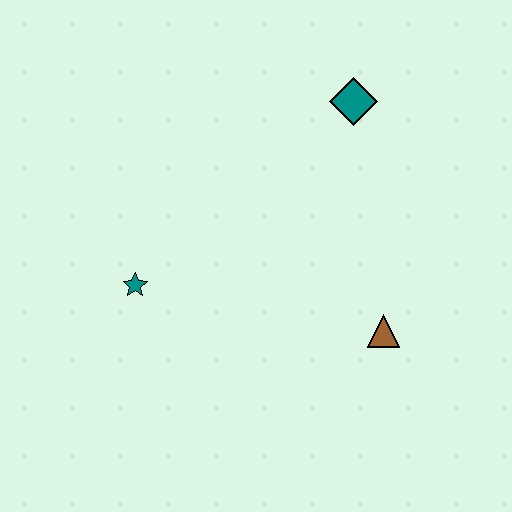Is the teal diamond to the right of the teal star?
Yes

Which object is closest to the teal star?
The brown triangle is closest to the teal star.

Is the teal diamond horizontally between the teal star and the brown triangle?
Yes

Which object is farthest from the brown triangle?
The teal star is farthest from the brown triangle.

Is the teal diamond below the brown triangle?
No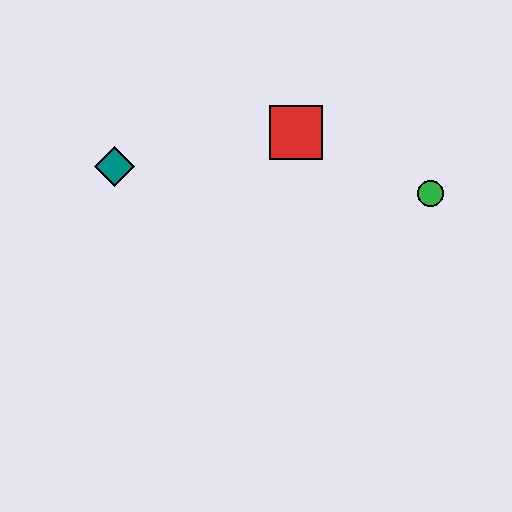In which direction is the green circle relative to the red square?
The green circle is to the right of the red square.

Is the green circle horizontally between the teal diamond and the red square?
No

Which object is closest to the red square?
The green circle is closest to the red square.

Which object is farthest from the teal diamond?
The green circle is farthest from the teal diamond.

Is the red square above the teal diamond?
Yes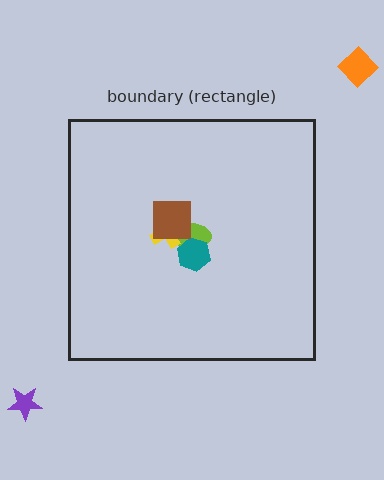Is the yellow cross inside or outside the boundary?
Inside.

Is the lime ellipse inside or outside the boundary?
Inside.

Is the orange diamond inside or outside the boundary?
Outside.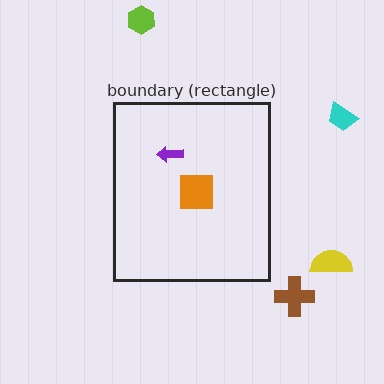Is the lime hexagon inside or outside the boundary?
Outside.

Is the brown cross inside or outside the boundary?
Outside.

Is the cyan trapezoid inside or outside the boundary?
Outside.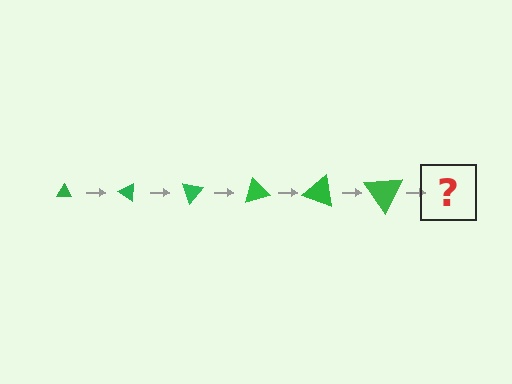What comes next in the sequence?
The next element should be a triangle, larger than the previous one and rotated 210 degrees from the start.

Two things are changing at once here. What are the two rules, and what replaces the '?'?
The two rules are that the triangle grows larger each step and it rotates 35 degrees each step. The '?' should be a triangle, larger than the previous one and rotated 210 degrees from the start.